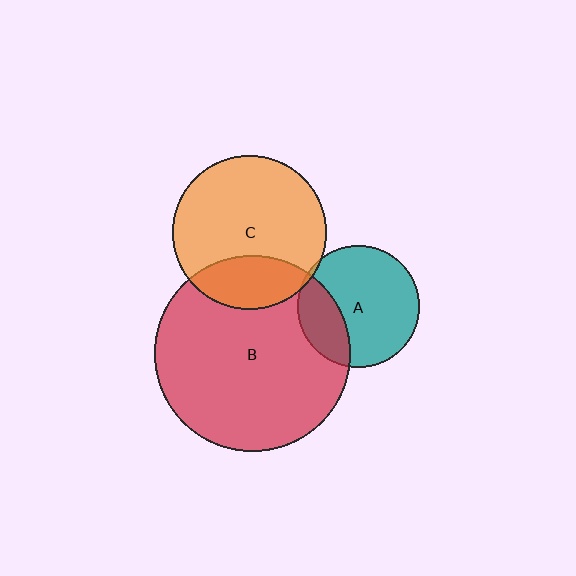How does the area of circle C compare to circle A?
Approximately 1.6 times.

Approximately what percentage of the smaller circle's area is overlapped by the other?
Approximately 25%.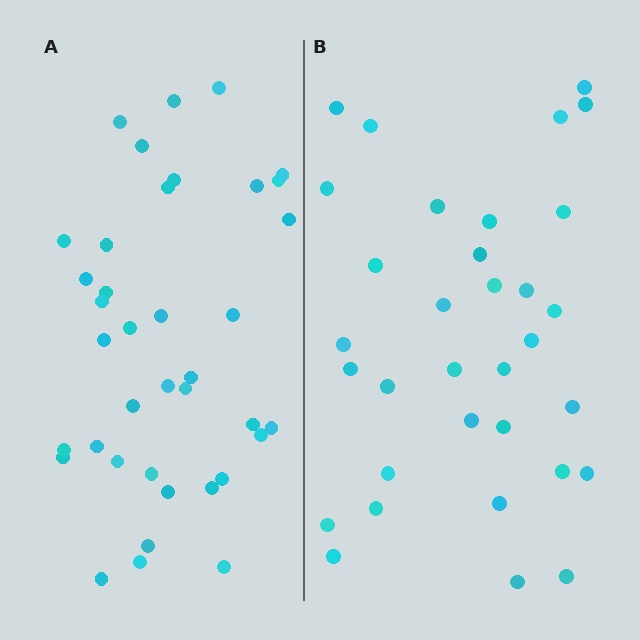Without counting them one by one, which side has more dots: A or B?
Region A (the left region) has more dots.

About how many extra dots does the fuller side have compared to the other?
Region A has about 5 more dots than region B.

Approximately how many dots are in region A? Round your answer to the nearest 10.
About 40 dots. (The exact count is 38, which rounds to 40.)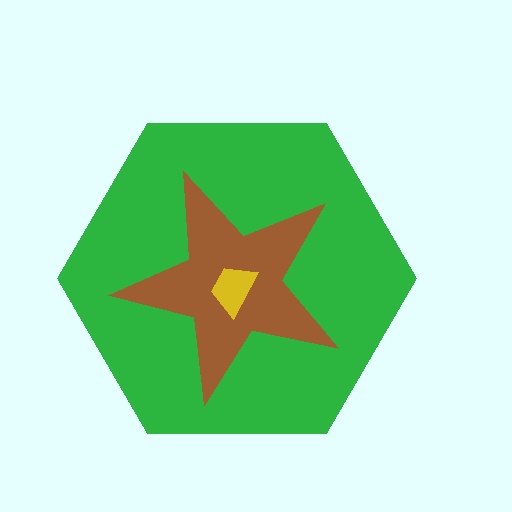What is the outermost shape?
The green hexagon.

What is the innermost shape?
The yellow trapezoid.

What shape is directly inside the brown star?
The yellow trapezoid.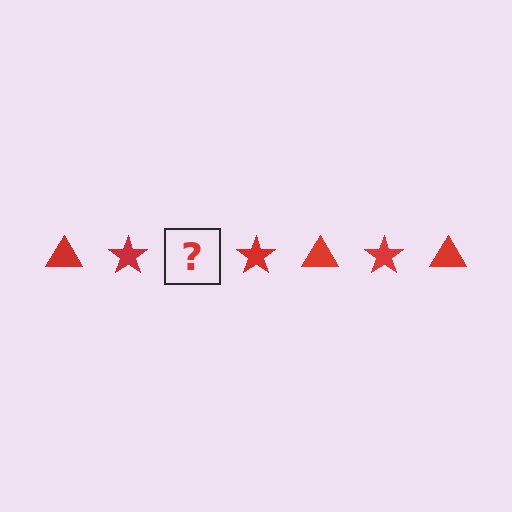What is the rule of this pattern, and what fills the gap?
The rule is that the pattern cycles through triangle, star shapes in red. The gap should be filled with a red triangle.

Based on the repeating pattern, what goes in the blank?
The blank should be a red triangle.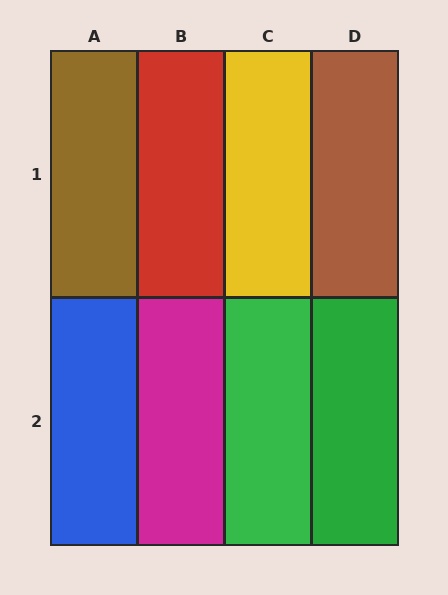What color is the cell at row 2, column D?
Green.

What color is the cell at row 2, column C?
Green.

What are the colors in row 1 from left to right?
Brown, red, yellow, brown.